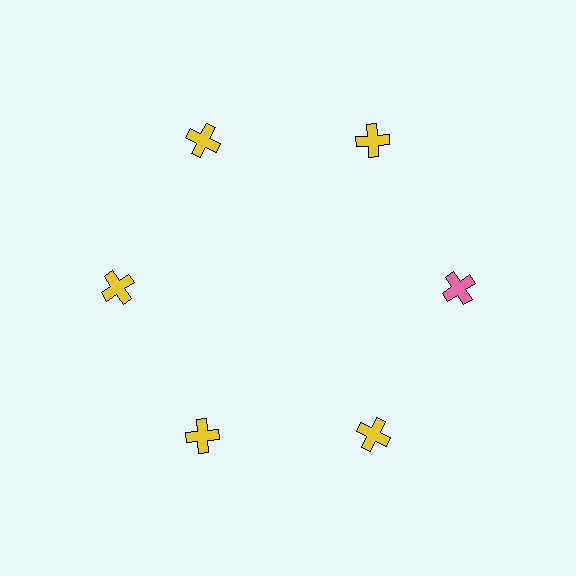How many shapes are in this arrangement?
There are 6 shapes arranged in a ring pattern.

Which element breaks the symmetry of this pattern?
The pink cross at roughly the 3 o'clock position breaks the symmetry. All other shapes are yellow crosses.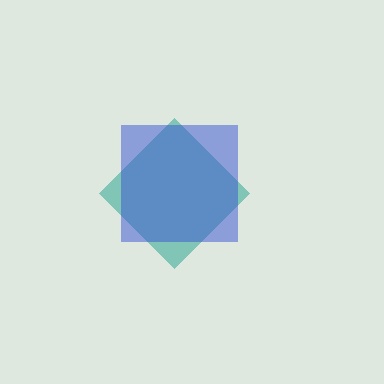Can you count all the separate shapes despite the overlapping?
Yes, there are 2 separate shapes.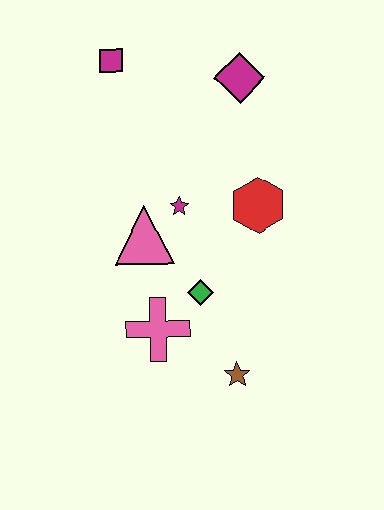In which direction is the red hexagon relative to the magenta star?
The red hexagon is to the right of the magenta star.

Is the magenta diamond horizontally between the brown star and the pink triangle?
No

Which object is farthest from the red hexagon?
The magenta square is farthest from the red hexagon.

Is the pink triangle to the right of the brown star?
No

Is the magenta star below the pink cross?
No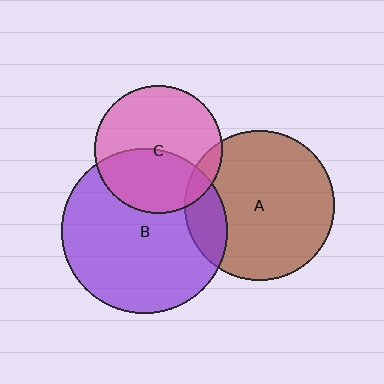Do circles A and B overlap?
Yes.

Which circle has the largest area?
Circle B (purple).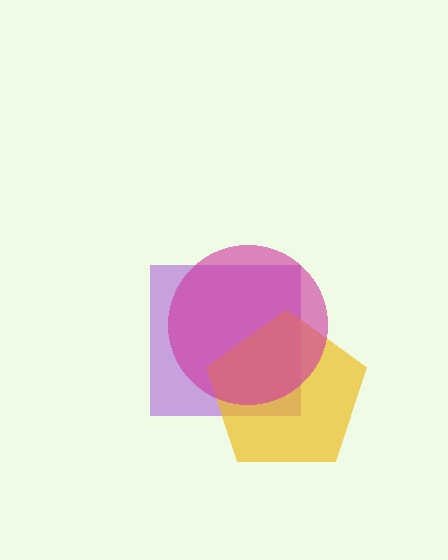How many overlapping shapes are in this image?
There are 3 overlapping shapes in the image.